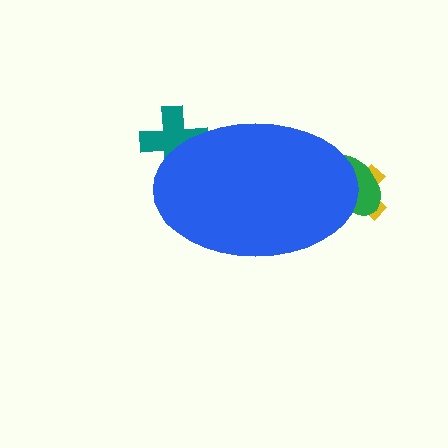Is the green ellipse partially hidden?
Yes, the green ellipse is partially hidden behind the blue ellipse.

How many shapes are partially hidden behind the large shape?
3 shapes are partially hidden.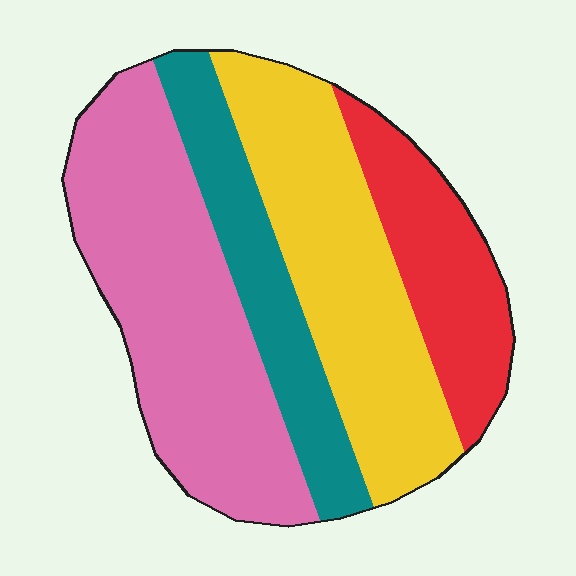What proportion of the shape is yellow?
Yellow covers roughly 30% of the shape.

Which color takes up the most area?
Pink, at roughly 35%.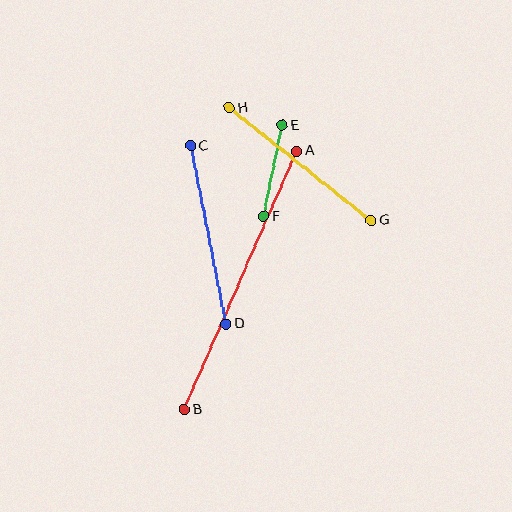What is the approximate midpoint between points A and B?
The midpoint is at approximately (240, 280) pixels.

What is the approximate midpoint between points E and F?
The midpoint is at approximately (273, 171) pixels.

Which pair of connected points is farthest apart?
Points A and B are farthest apart.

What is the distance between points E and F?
The distance is approximately 93 pixels.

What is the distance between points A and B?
The distance is approximately 282 pixels.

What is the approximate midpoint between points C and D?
The midpoint is at approximately (208, 235) pixels.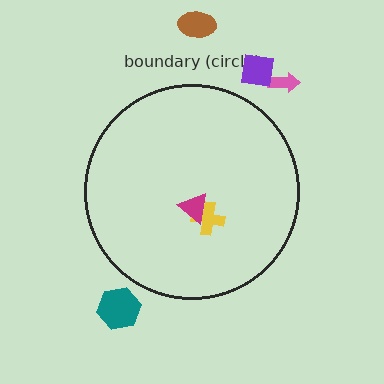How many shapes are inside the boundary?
2 inside, 4 outside.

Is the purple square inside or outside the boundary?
Outside.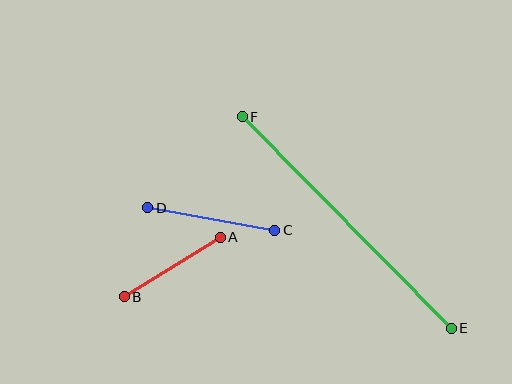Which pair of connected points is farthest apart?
Points E and F are farthest apart.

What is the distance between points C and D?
The distance is approximately 129 pixels.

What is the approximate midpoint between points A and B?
The midpoint is at approximately (172, 267) pixels.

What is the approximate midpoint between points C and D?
The midpoint is at approximately (211, 219) pixels.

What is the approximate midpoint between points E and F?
The midpoint is at approximately (347, 223) pixels.